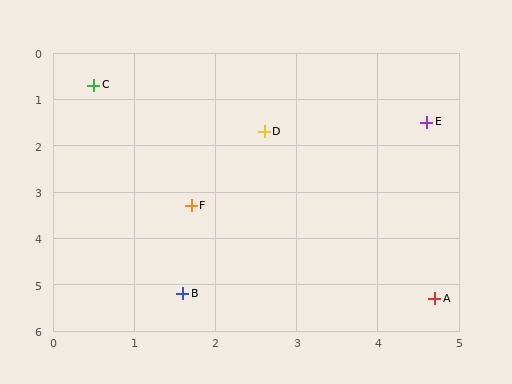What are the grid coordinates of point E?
Point E is at approximately (4.6, 1.5).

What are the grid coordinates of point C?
Point C is at approximately (0.5, 0.7).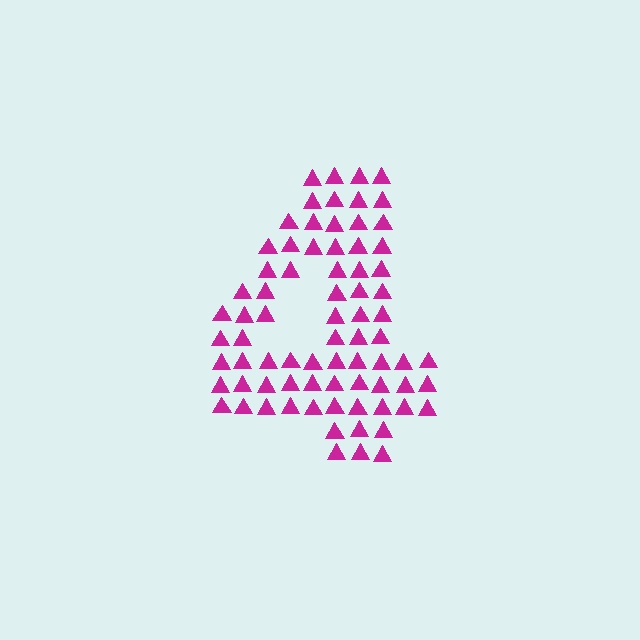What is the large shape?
The large shape is the digit 4.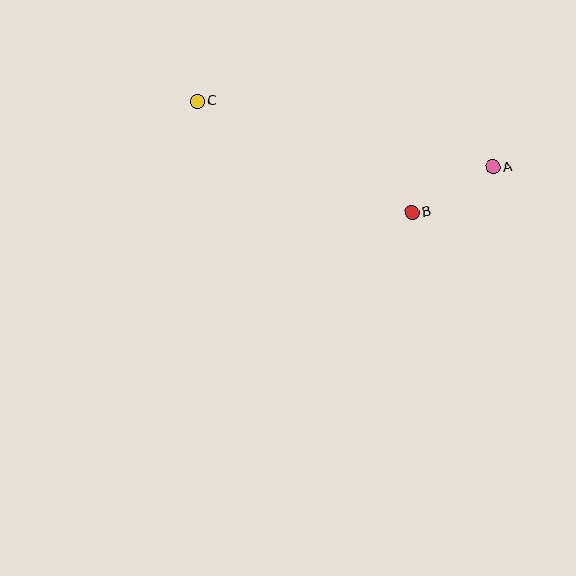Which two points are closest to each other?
Points A and B are closest to each other.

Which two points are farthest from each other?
Points A and C are farthest from each other.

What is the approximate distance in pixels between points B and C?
The distance between B and C is approximately 241 pixels.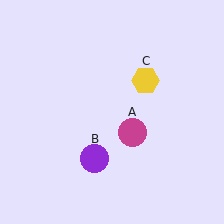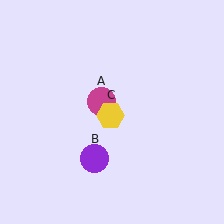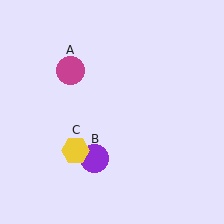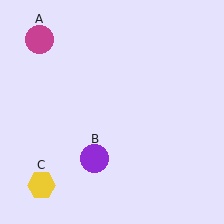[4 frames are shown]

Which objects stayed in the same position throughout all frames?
Purple circle (object B) remained stationary.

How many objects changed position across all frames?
2 objects changed position: magenta circle (object A), yellow hexagon (object C).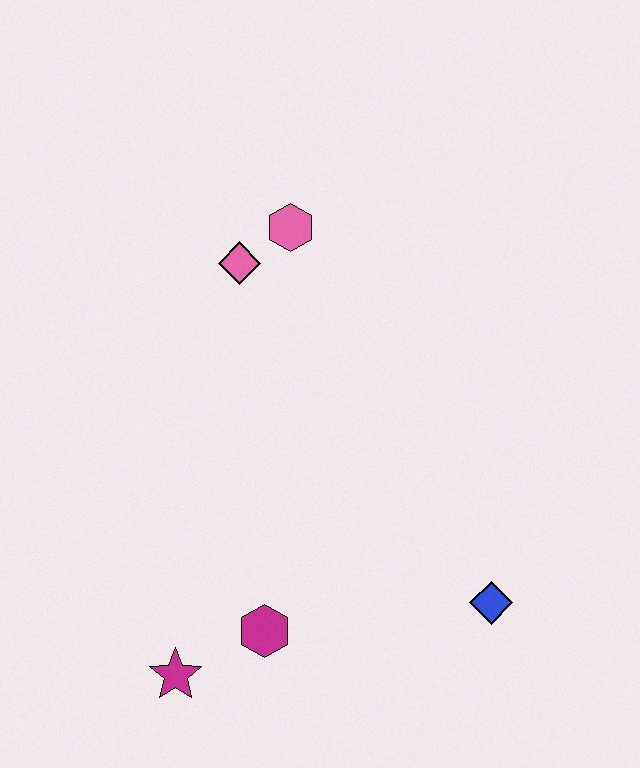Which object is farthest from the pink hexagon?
The magenta star is farthest from the pink hexagon.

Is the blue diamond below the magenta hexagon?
No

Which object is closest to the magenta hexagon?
The magenta star is closest to the magenta hexagon.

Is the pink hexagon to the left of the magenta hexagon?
No